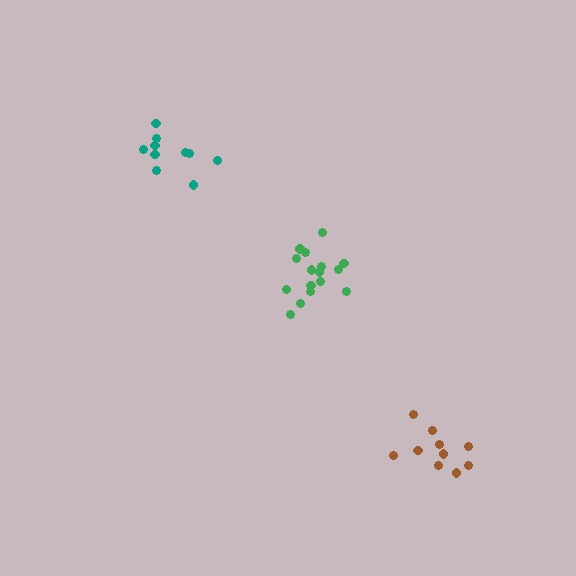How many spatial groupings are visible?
There are 3 spatial groupings.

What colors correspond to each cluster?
The clusters are colored: green, brown, teal.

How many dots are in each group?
Group 1: 16 dots, Group 2: 10 dots, Group 3: 10 dots (36 total).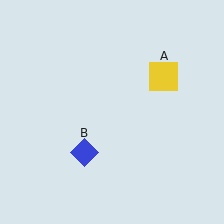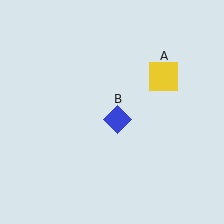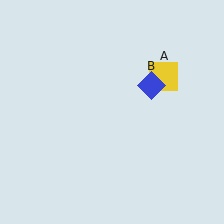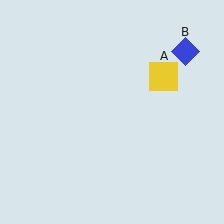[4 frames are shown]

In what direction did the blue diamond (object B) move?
The blue diamond (object B) moved up and to the right.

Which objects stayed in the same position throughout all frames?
Yellow square (object A) remained stationary.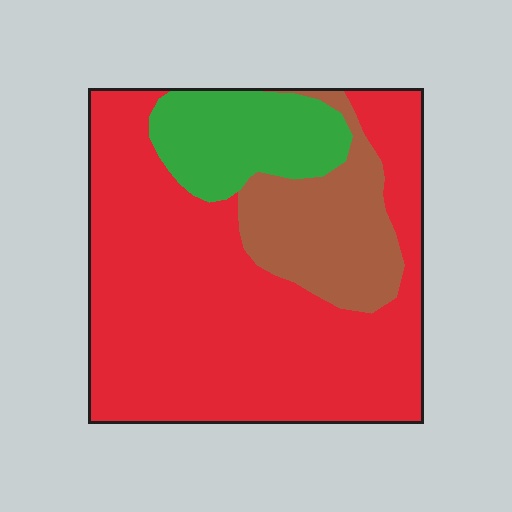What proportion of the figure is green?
Green covers around 15% of the figure.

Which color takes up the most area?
Red, at roughly 65%.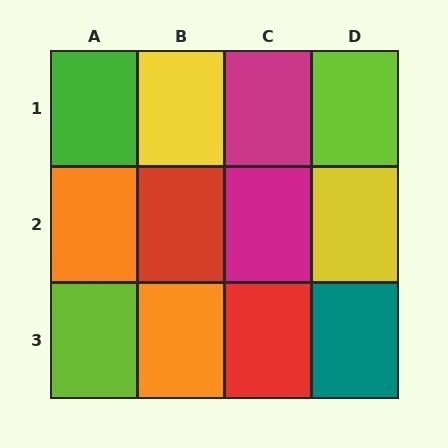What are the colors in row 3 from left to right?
Lime, orange, red, teal.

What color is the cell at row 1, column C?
Magenta.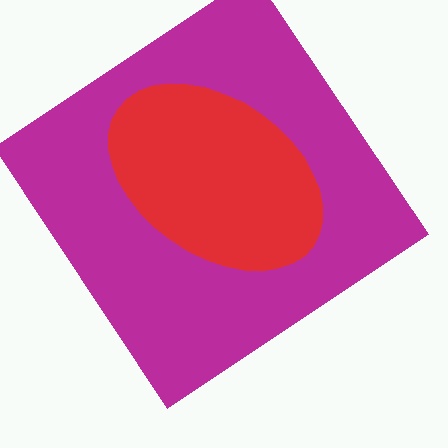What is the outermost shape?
The magenta diamond.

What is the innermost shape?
The red ellipse.